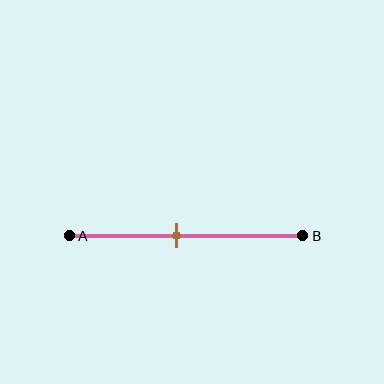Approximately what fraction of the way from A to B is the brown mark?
The brown mark is approximately 45% of the way from A to B.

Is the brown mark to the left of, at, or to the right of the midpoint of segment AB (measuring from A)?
The brown mark is to the left of the midpoint of segment AB.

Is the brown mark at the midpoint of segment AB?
No, the mark is at about 45% from A, not at the 50% midpoint.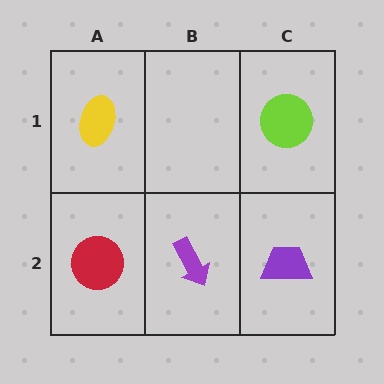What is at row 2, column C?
A purple trapezoid.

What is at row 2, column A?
A red circle.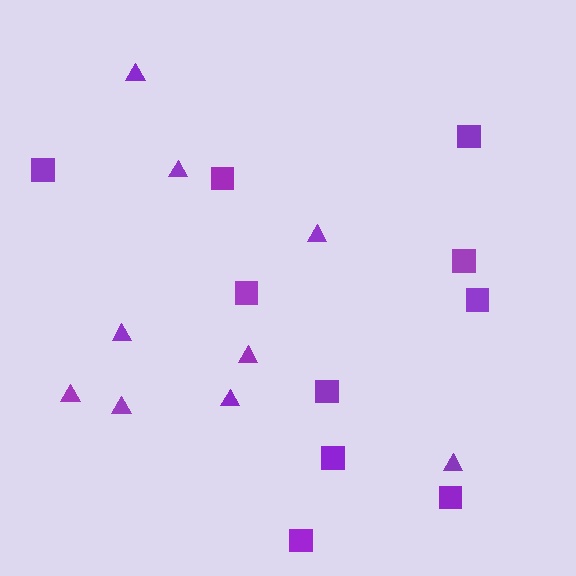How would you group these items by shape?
There are 2 groups: one group of triangles (9) and one group of squares (10).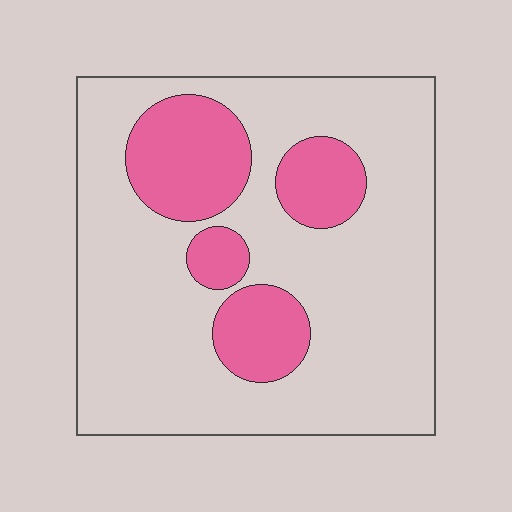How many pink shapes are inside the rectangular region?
4.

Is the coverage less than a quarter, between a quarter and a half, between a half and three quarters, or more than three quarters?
Less than a quarter.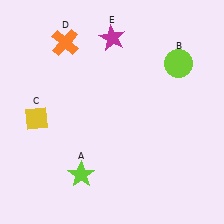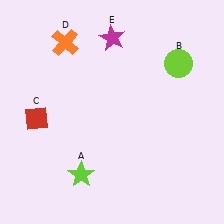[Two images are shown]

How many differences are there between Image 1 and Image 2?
There is 1 difference between the two images.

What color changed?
The diamond (C) changed from yellow in Image 1 to red in Image 2.